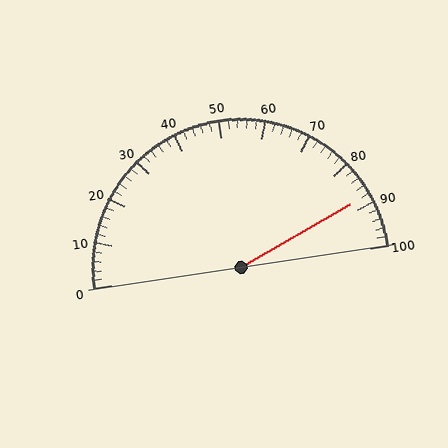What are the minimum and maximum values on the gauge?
The gauge ranges from 0 to 100.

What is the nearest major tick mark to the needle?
The nearest major tick mark is 90.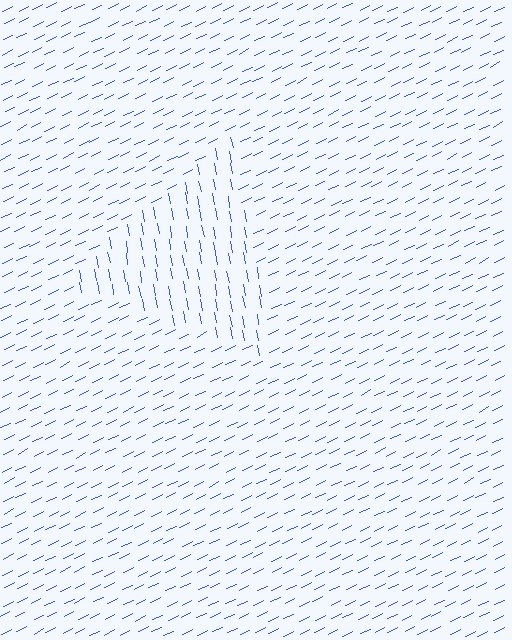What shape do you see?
I see a triangle.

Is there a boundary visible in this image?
Yes, there is a texture boundary formed by a change in line orientation.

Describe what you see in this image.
The image is filled with small blue line segments. A triangle region in the image has lines oriented differently from the surrounding lines, creating a visible texture boundary.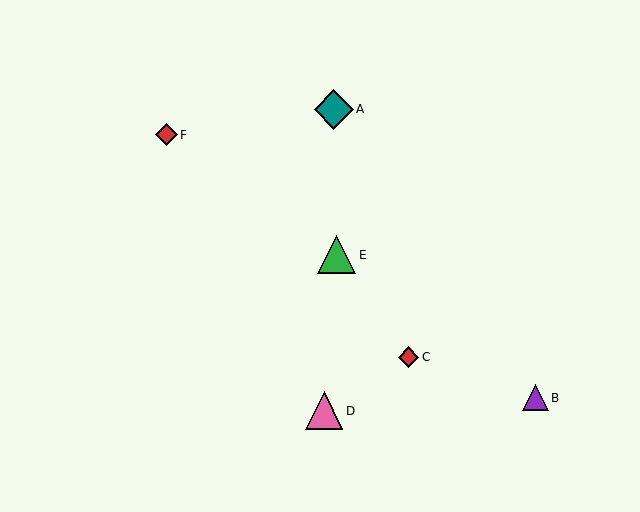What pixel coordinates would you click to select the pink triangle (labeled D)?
Click at (324, 411) to select the pink triangle D.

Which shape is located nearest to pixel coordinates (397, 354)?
The red diamond (labeled C) at (409, 357) is nearest to that location.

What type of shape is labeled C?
Shape C is a red diamond.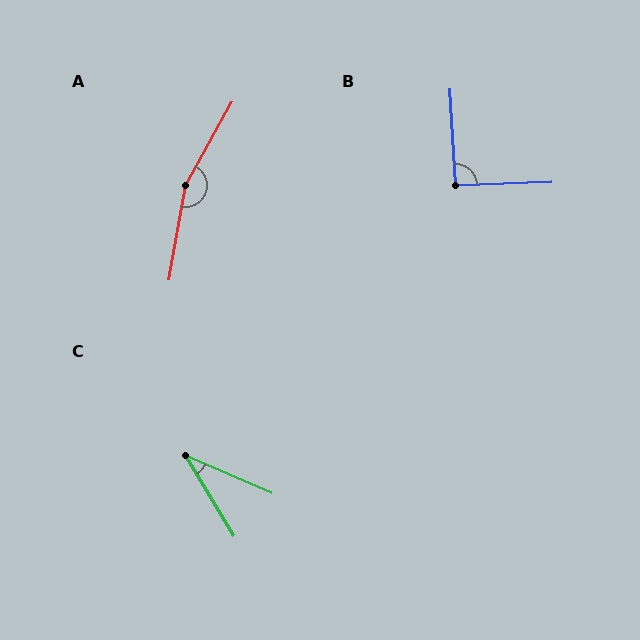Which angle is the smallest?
C, at approximately 35 degrees.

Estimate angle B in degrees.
Approximately 91 degrees.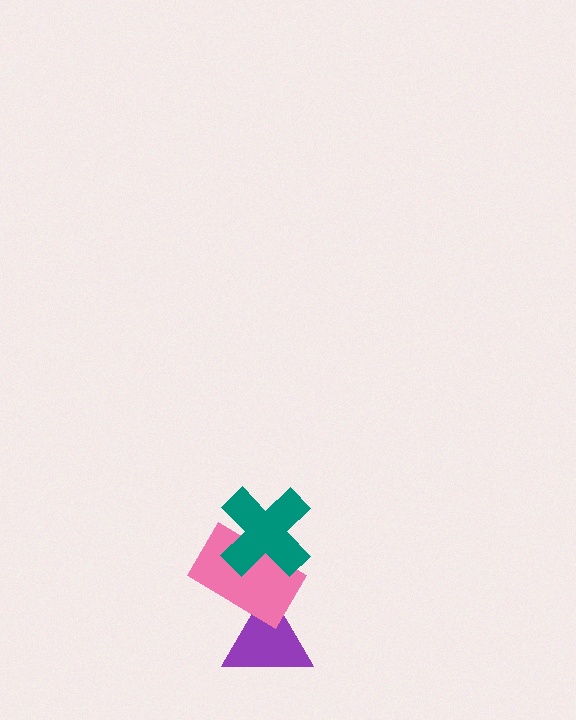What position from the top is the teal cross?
The teal cross is 1st from the top.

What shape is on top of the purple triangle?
The pink rectangle is on top of the purple triangle.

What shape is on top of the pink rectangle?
The teal cross is on top of the pink rectangle.